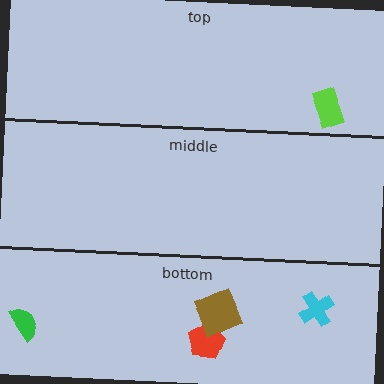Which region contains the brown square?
The bottom region.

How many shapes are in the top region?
1.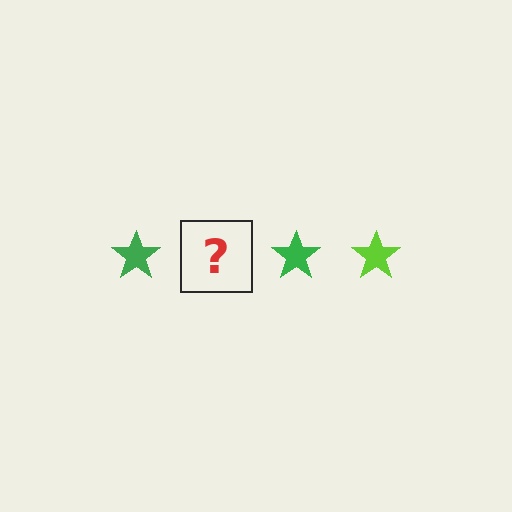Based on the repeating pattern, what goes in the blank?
The blank should be a lime star.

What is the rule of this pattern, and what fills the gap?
The rule is that the pattern cycles through green, lime stars. The gap should be filled with a lime star.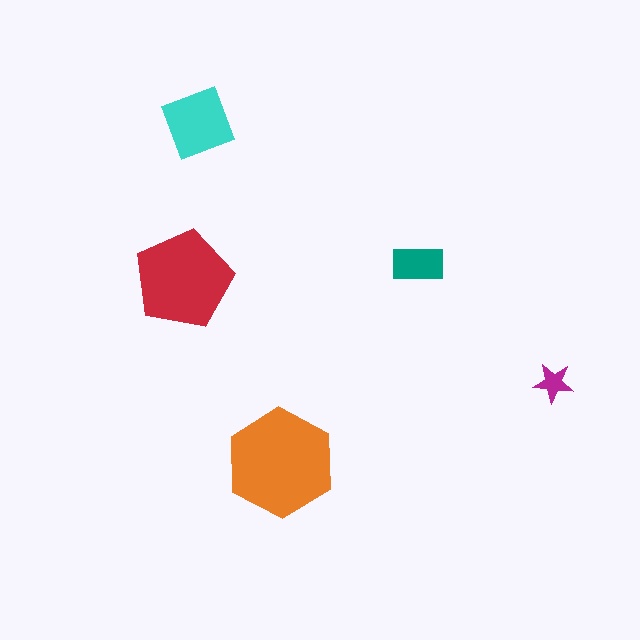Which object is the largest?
The orange hexagon.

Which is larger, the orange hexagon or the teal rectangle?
The orange hexagon.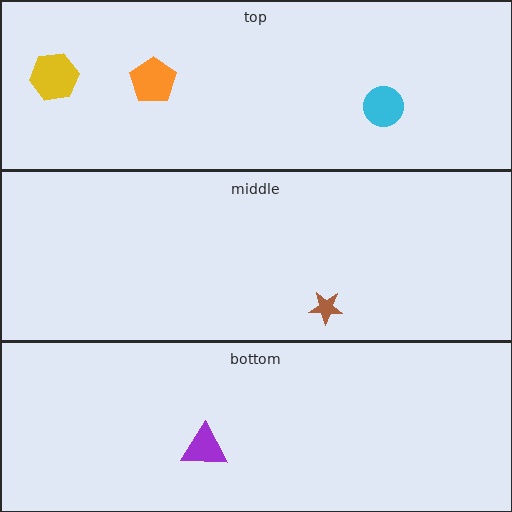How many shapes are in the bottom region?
1.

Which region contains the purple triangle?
The bottom region.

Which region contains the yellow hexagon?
The top region.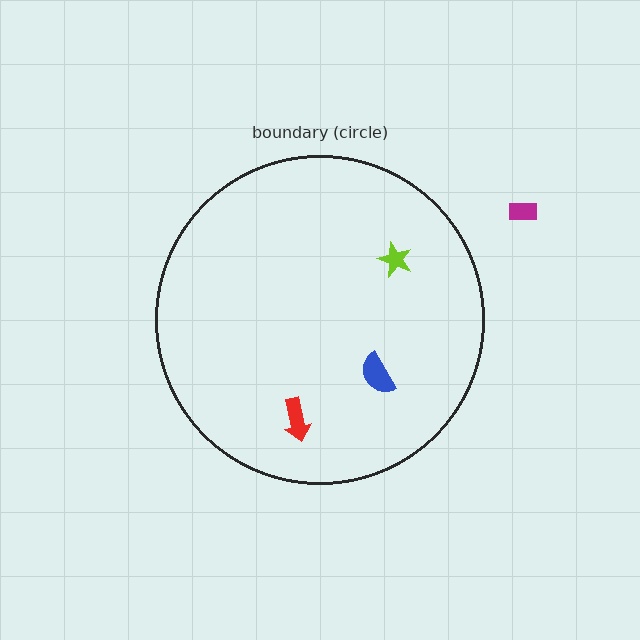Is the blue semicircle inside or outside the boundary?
Inside.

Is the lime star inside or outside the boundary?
Inside.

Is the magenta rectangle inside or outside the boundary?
Outside.